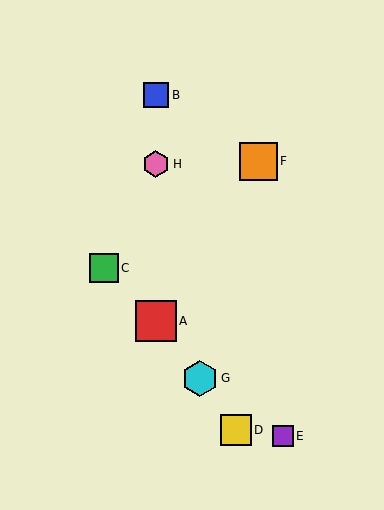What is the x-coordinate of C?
Object C is at x≈104.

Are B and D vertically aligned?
No, B is at x≈156 and D is at x≈236.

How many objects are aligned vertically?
3 objects (A, B, H) are aligned vertically.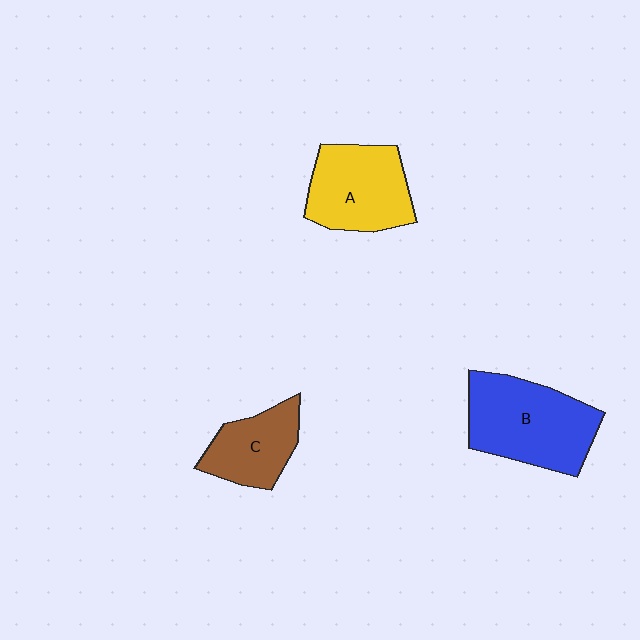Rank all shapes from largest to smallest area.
From largest to smallest: B (blue), A (yellow), C (brown).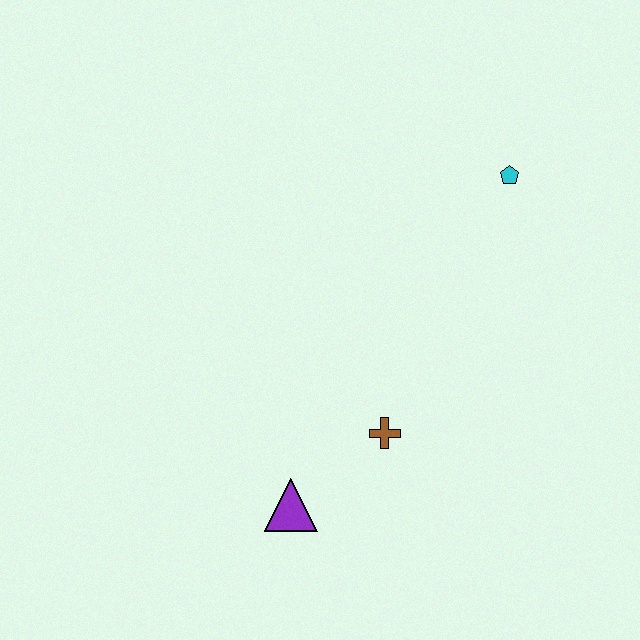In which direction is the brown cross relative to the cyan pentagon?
The brown cross is below the cyan pentagon.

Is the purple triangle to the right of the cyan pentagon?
No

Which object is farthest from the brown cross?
The cyan pentagon is farthest from the brown cross.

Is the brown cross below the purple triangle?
No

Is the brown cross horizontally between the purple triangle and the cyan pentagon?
Yes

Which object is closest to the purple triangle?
The brown cross is closest to the purple triangle.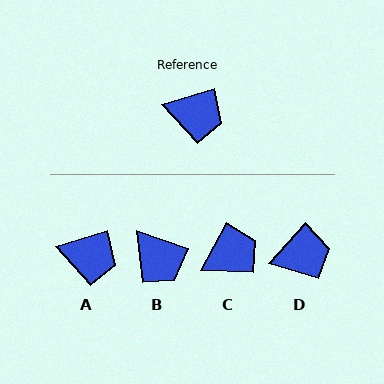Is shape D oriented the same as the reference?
No, it is off by about 31 degrees.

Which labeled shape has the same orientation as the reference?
A.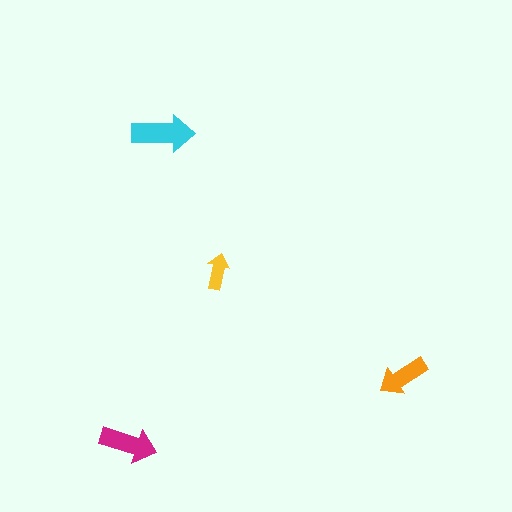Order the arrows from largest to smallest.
the cyan one, the magenta one, the orange one, the yellow one.